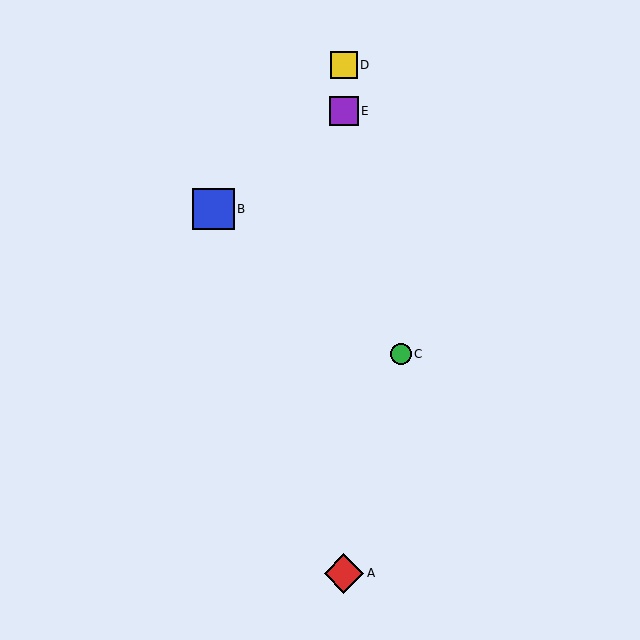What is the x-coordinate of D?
Object D is at x≈344.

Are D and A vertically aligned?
Yes, both are at x≈344.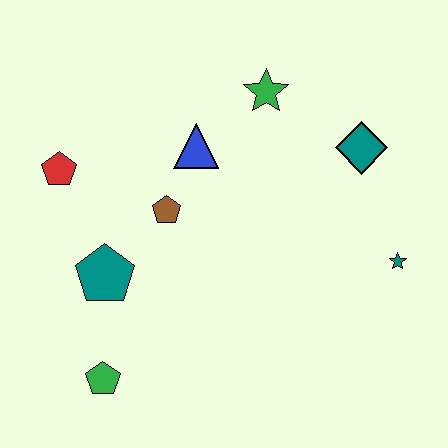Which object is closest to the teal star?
The teal diamond is closest to the teal star.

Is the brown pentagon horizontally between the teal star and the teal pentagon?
Yes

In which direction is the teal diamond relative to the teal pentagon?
The teal diamond is to the right of the teal pentagon.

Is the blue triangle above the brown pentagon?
Yes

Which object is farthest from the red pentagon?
The teal star is farthest from the red pentagon.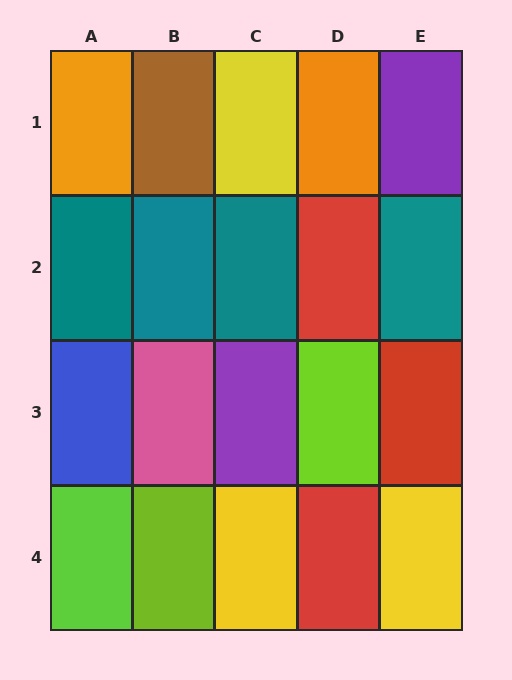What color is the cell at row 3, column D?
Lime.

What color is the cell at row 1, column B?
Brown.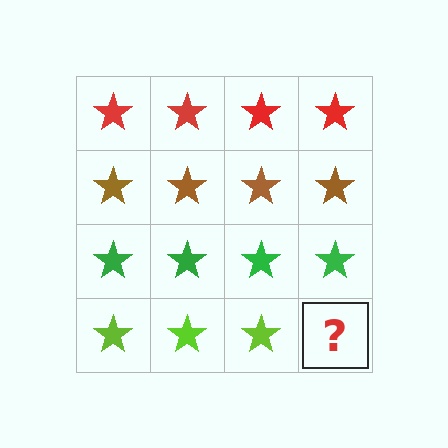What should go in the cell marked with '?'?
The missing cell should contain a lime star.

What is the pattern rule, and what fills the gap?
The rule is that each row has a consistent color. The gap should be filled with a lime star.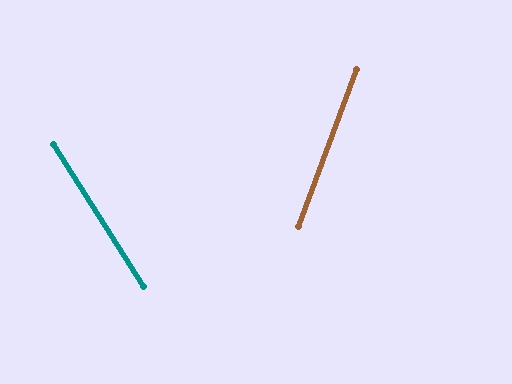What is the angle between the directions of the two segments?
Approximately 53 degrees.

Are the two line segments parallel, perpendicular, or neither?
Neither parallel nor perpendicular — they differ by about 53°.